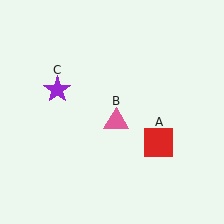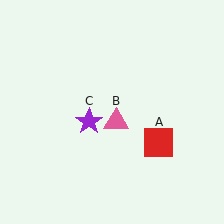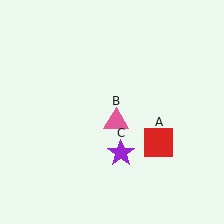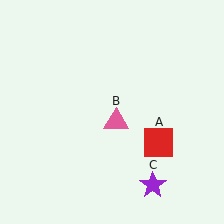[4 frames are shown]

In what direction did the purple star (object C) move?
The purple star (object C) moved down and to the right.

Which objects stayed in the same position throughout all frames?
Red square (object A) and pink triangle (object B) remained stationary.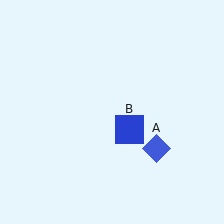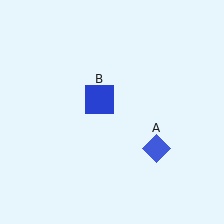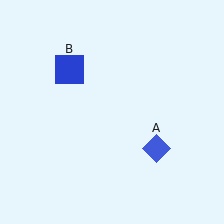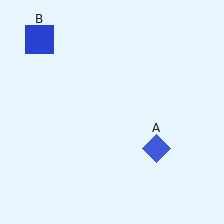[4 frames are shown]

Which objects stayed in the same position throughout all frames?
Blue diamond (object A) remained stationary.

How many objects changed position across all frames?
1 object changed position: blue square (object B).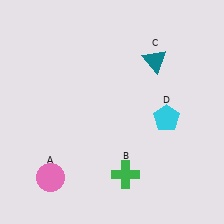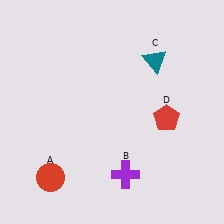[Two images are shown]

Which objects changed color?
A changed from pink to red. B changed from green to purple. D changed from cyan to red.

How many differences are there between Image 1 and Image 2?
There are 3 differences between the two images.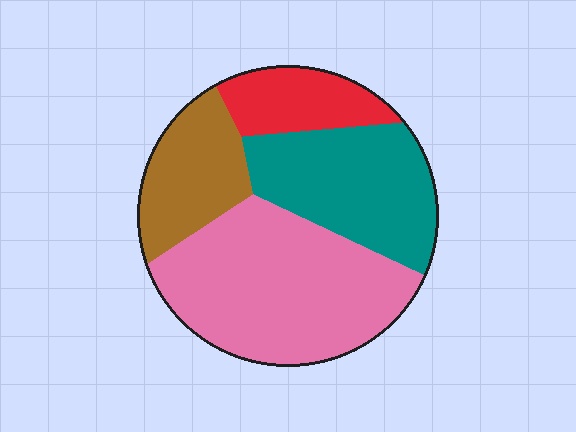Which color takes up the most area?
Pink, at roughly 40%.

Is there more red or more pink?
Pink.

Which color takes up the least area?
Red, at roughly 15%.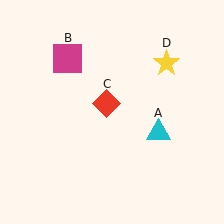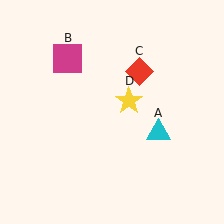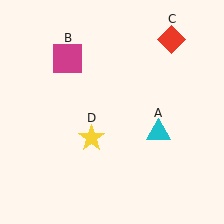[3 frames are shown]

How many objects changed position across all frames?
2 objects changed position: red diamond (object C), yellow star (object D).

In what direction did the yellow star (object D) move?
The yellow star (object D) moved down and to the left.